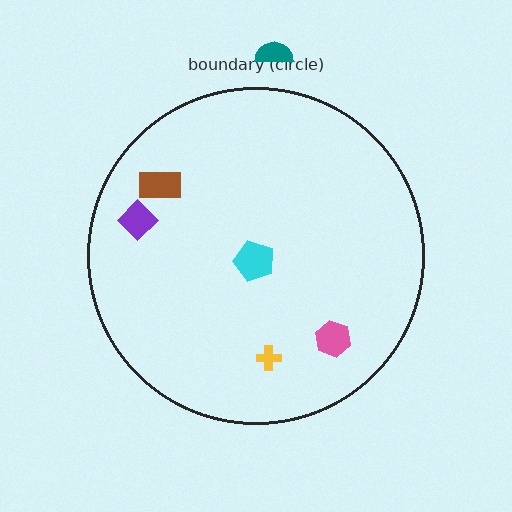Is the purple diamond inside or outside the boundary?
Inside.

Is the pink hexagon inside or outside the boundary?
Inside.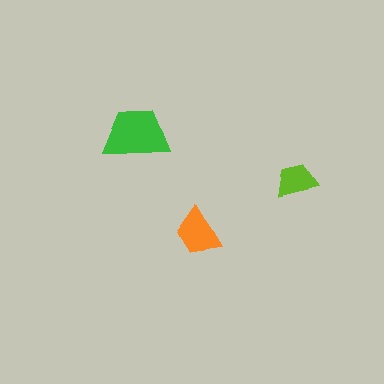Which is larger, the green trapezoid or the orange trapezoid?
The green one.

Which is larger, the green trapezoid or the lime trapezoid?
The green one.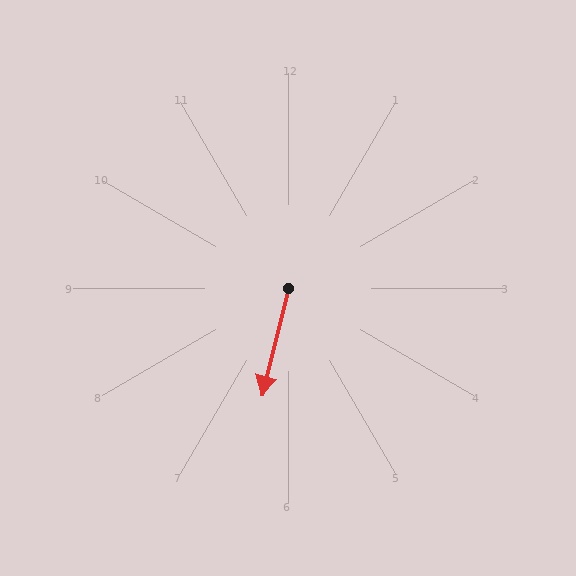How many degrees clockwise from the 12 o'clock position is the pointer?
Approximately 194 degrees.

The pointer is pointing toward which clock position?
Roughly 6 o'clock.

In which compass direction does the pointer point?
South.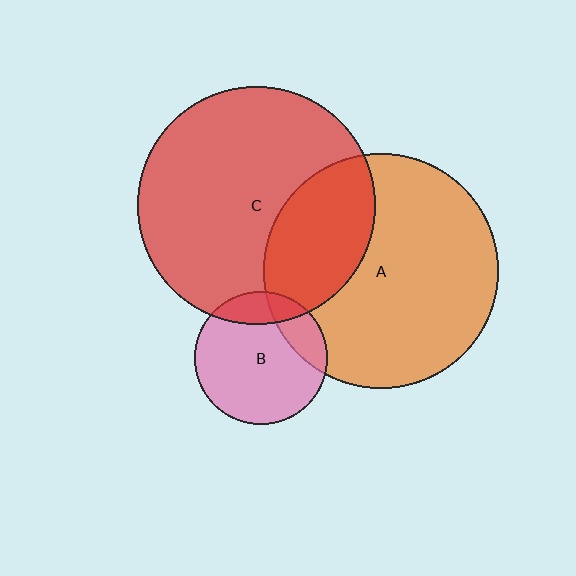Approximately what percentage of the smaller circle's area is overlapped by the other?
Approximately 15%.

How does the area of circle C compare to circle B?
Approximately 3.2 times.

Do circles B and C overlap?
Yes.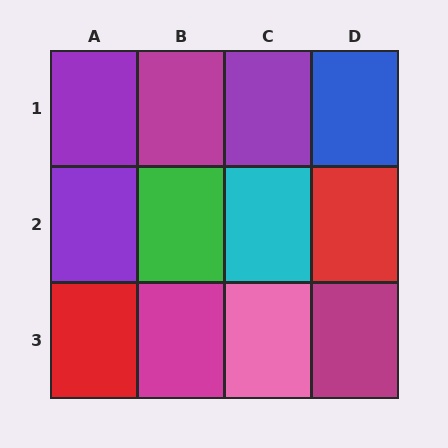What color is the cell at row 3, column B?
Magenta.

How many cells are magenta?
3 cells are magenta.